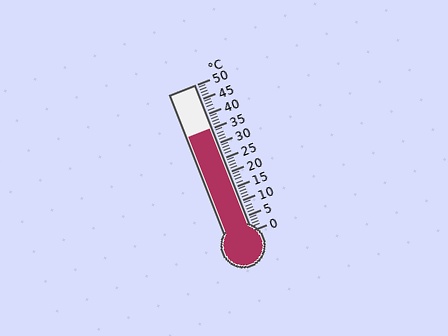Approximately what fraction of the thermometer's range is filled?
The thermometer is filled to approximately 70% of its range.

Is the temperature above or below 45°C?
The temperature is below 45°C.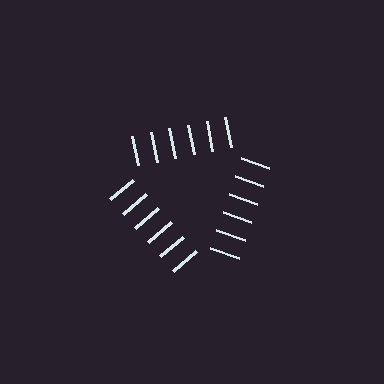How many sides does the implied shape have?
3 sides — the line-ends trace a triangle.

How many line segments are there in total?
18 — 6 along each of the 3 edges.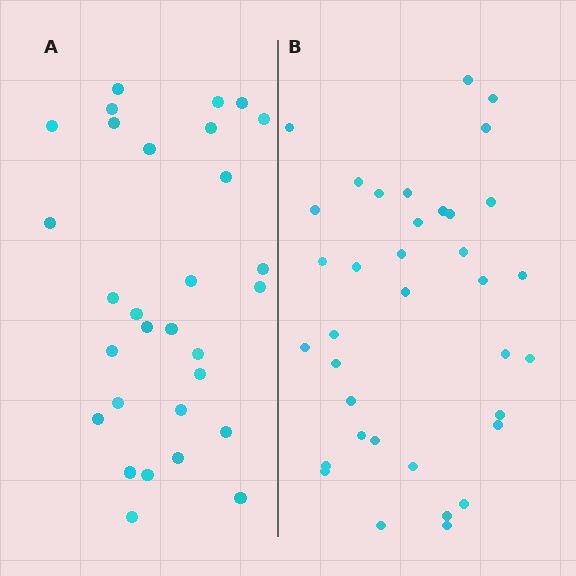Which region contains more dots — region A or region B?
Region B (the right region) has more dots.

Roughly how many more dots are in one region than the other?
Region B has about 6 more dots than region A.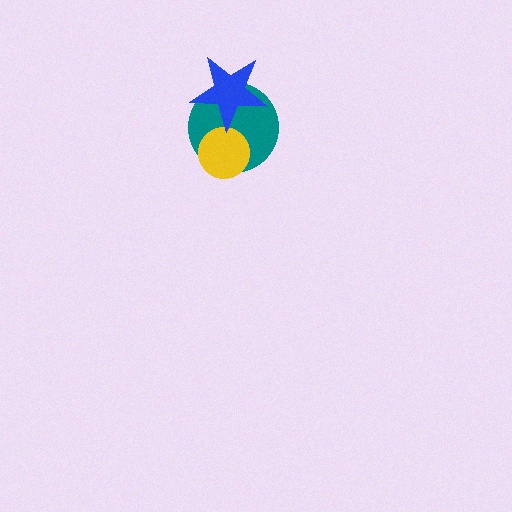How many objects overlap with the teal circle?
2 objects overlap with the teal circle.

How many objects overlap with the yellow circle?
1 object overlaps with the yellow circle.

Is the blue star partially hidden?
No, no other shape covers it.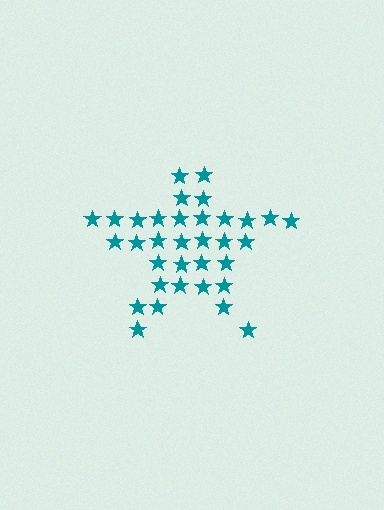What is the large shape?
The large shape is a star.